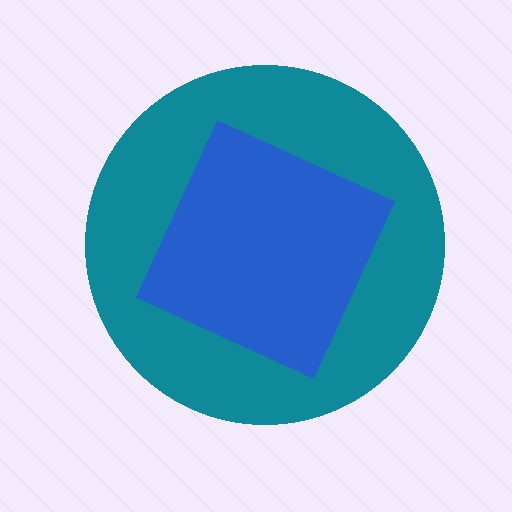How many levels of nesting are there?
2.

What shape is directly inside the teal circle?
The blue square.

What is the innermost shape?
The blue square.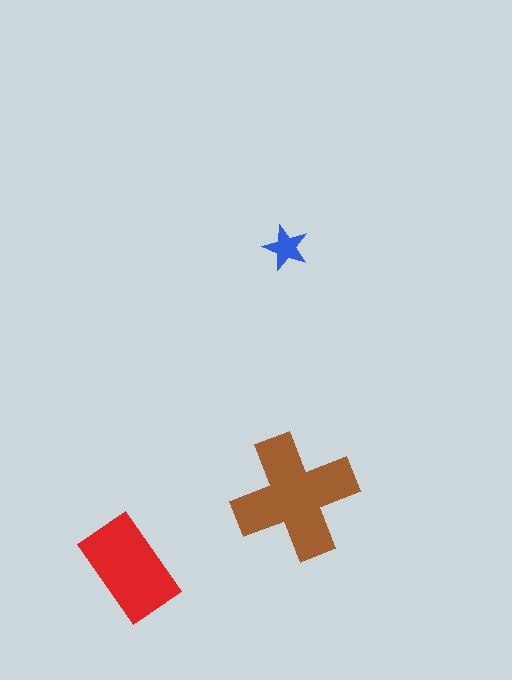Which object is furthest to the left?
The red rectangle is leftmost.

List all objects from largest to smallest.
The brown cross, the red rectangle, the blue star.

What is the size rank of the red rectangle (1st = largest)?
2nd.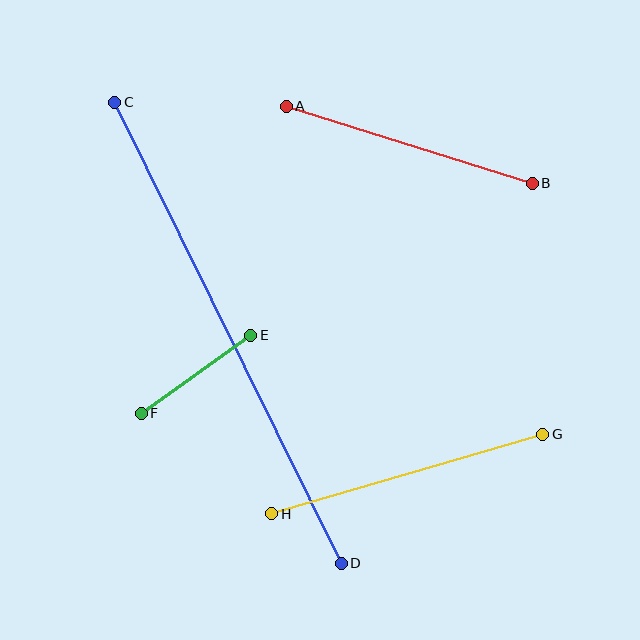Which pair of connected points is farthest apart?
Points C and D are farthest apart.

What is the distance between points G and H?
The distance is approximately 283 pixels.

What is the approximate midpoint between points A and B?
The midpoint is at approximately (409, 145) pixels.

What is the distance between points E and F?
The distance is approximately 135 pixels.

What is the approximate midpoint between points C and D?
The midpoint is at approximately (228, 333) pixels.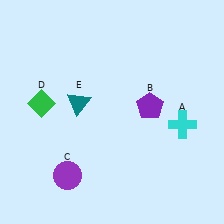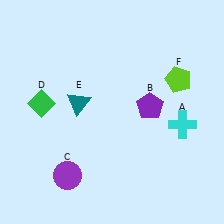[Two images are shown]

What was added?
A lime pentagon (F) was added in Image 2.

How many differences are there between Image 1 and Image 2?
There is 1 difference between the two images.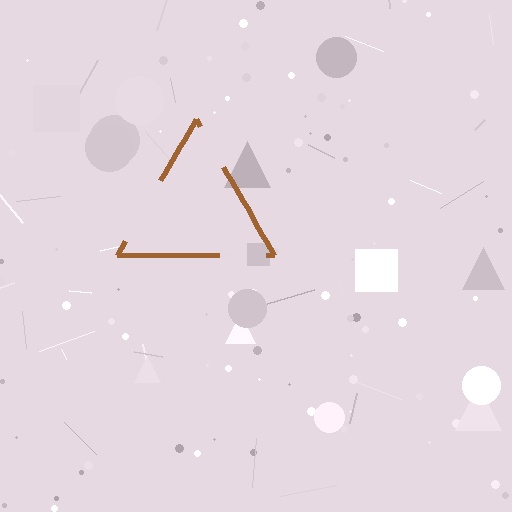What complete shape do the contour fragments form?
The contour fragments form a triangle.